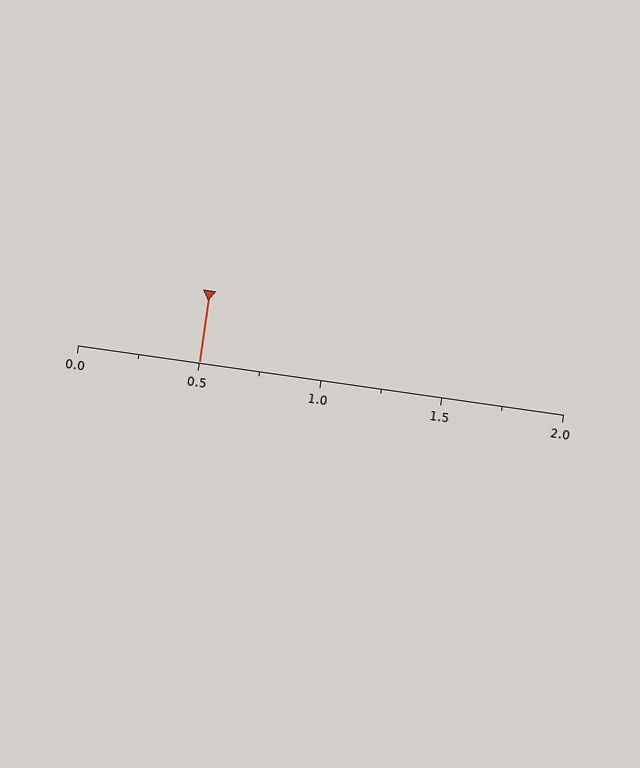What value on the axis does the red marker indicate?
The marker indicates approximately 0.5.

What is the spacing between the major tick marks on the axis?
The major ticks are spaced 0.5 apart.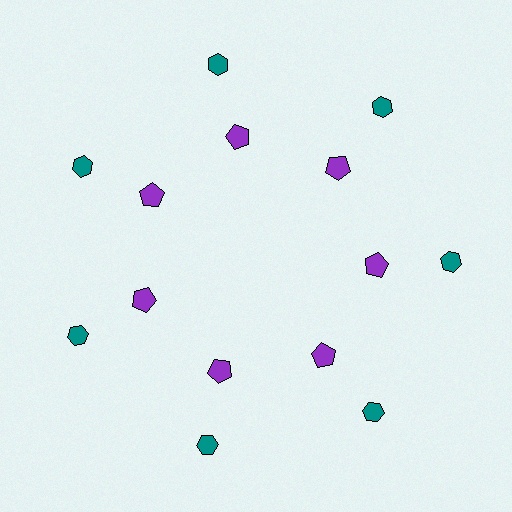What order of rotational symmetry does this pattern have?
This pattern has 7-fold rotational symmetry.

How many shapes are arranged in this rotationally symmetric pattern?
There are 14 shapes, arranged in 7 groups of 2.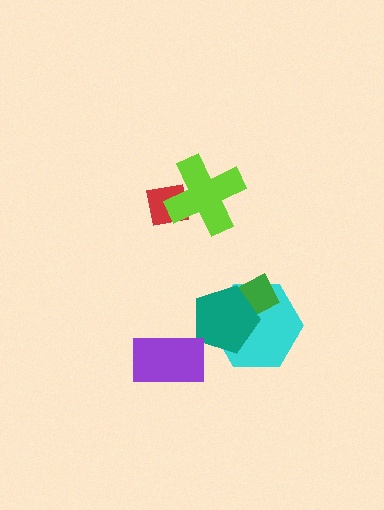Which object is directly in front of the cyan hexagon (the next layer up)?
The green rectangle is directly in front of the cyan hexagon.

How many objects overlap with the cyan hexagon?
2 objects overlap with the cyan hexagon.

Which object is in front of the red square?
The lime cross is in front of the red square.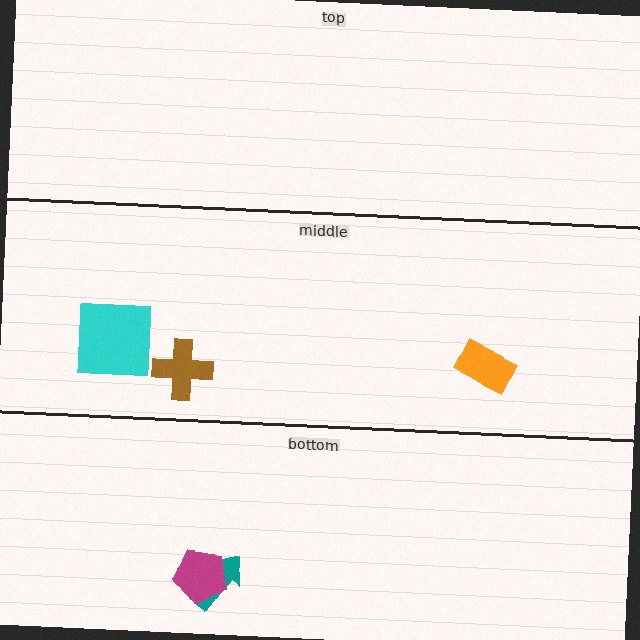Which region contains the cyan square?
The middle region.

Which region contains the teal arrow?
The bottom region.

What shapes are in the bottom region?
The teal arrow, the magenta pentagon.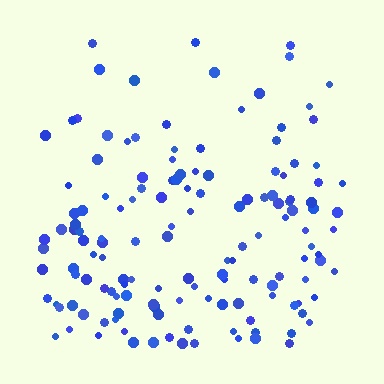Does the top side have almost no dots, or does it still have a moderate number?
Still a moderate number, just noticeably fewer than the bottom.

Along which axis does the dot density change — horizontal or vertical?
Vertical.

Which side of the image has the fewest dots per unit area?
The top.